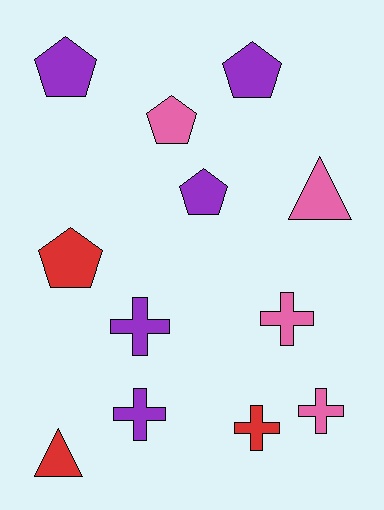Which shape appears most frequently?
Pentagon, with 5 objects.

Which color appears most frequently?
Purple, with 5 objects.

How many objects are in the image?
There are 12 objects.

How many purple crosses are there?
There are 2 purple crosses.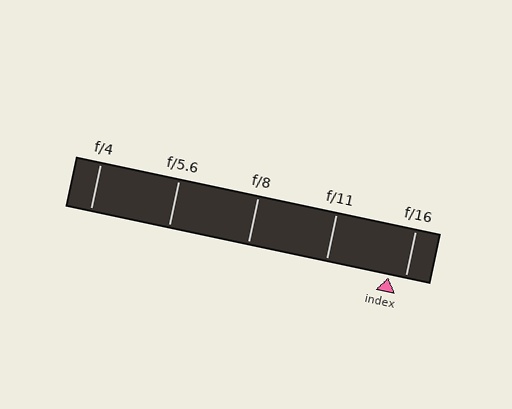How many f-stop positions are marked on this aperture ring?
There are 5 f-stop positions marked.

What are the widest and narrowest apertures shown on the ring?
The widest aperture shown is f/4 and the narrowest is f/16.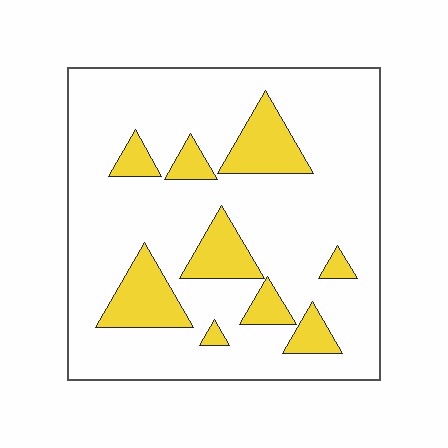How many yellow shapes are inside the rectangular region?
9.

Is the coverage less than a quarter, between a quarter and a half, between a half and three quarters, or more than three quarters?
Less than a quarter.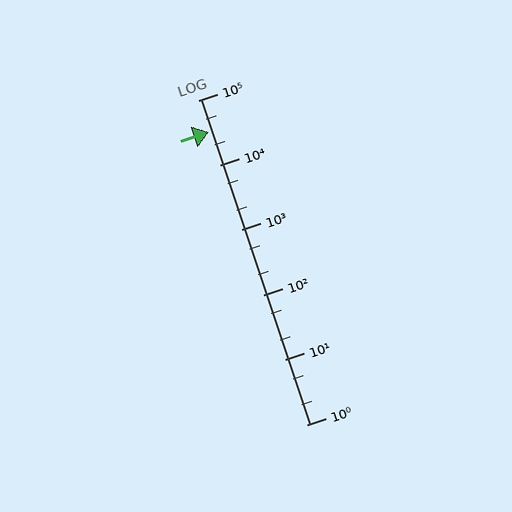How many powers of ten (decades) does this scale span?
The scale spans 5 decades, from 1 to 100000.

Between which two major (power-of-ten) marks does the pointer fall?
The pointer is between 10000 and 100000.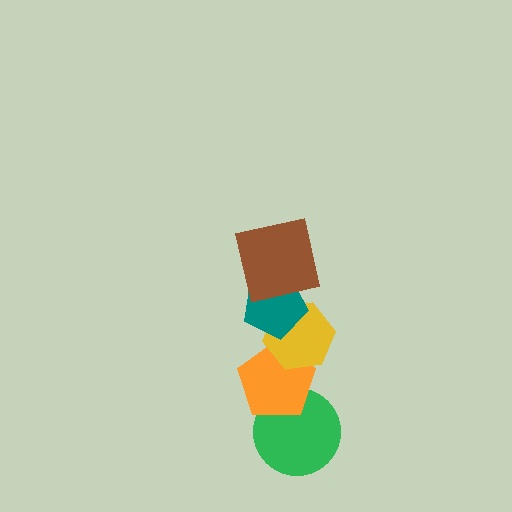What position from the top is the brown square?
The brown square is 1st from the top.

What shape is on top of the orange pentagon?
The yellow hexagon is on top of the orange pentagon.